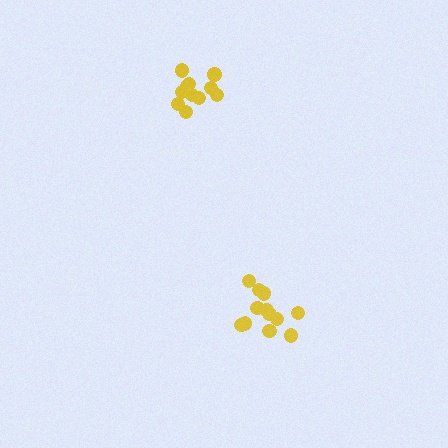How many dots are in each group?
Group 1: 12 dots, Group 2: 11 dots (23 total).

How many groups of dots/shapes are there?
There are 2 groups.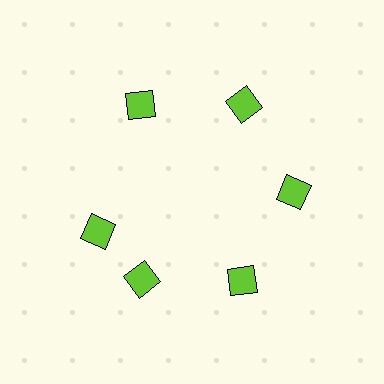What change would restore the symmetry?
The symmetry would be restored by rotating it back into even spacing with its neighbors so that all 6 squares sit at equal angles and equal distance from the center.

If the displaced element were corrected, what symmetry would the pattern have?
It would have 6-fold rotational symmetry — the pattern would map onto itself every 60 degrees.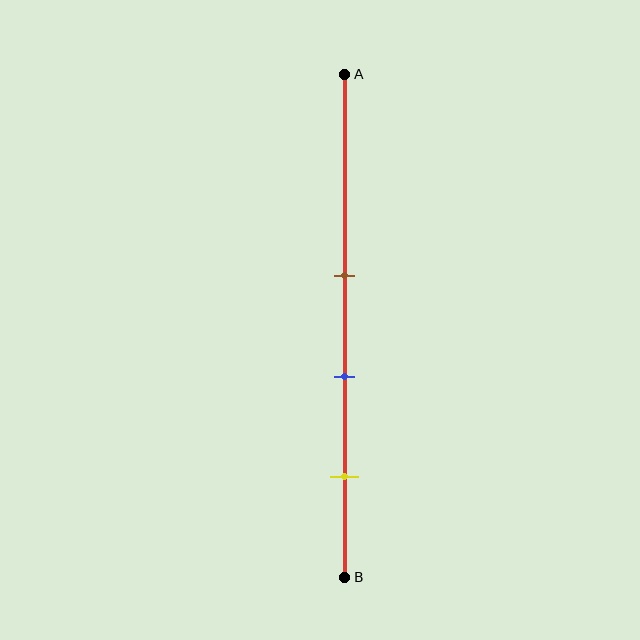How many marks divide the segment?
There are 3 marks dividing the segment.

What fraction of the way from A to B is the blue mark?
The blue mark is approximately 60% (0.6) of the way from A to B.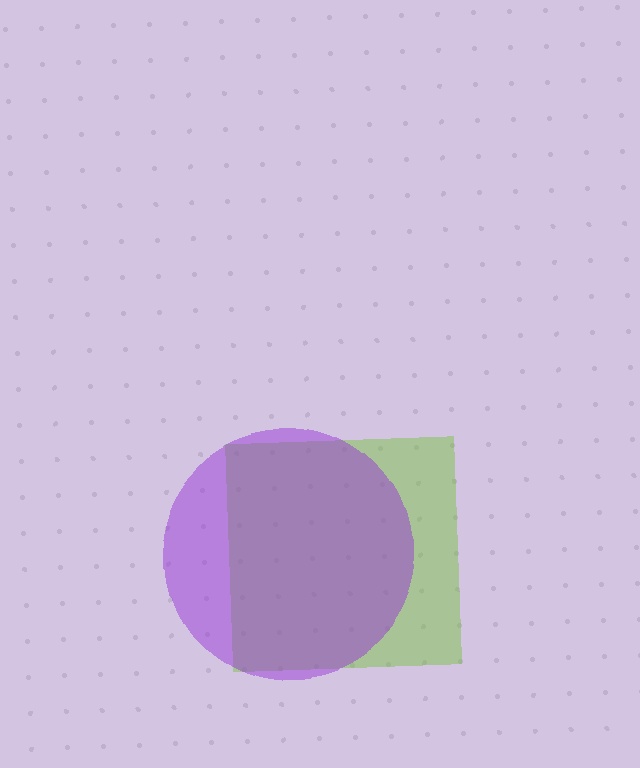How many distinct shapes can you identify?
There are 2 distinct shapes: a lime square, a purple circle.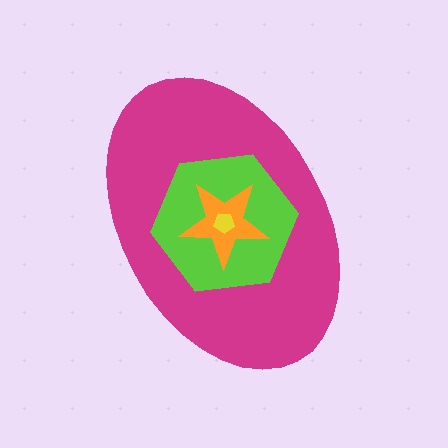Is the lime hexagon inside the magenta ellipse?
Yes.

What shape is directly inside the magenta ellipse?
The lime hexagon.